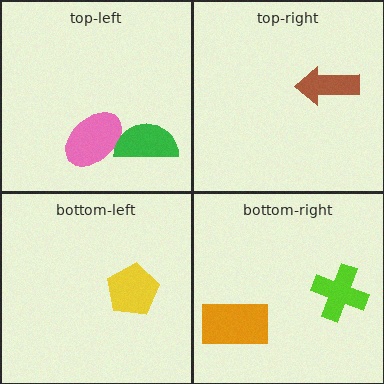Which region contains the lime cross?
The bottom-right region.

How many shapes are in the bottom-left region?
1.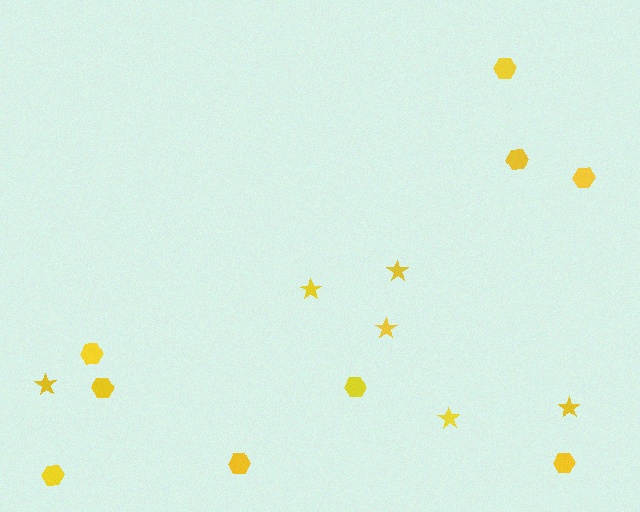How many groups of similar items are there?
There are 2 groups: one group of stars (6) and one group of hexagons (9).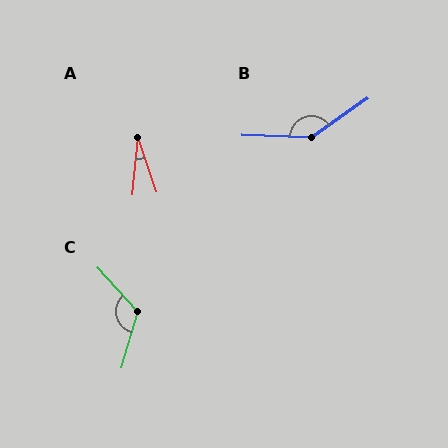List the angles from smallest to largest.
A (25°), C (122°), B (144°).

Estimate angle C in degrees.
Approximately 122 degrees.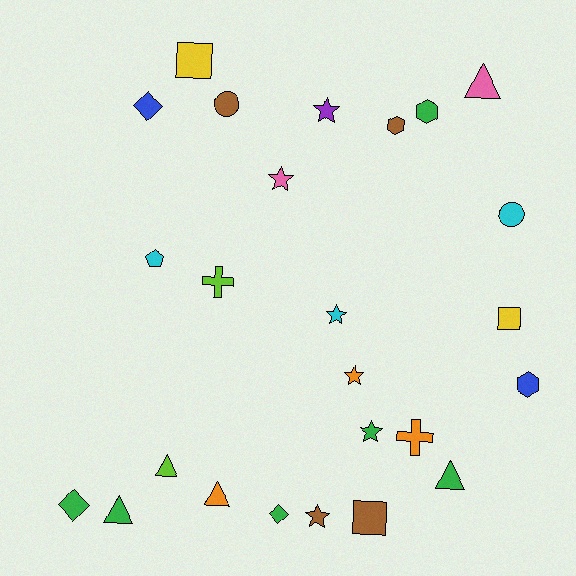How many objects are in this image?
There are 25 objects.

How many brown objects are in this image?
There are 4 brown objects.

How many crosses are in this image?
There are 2 crosses.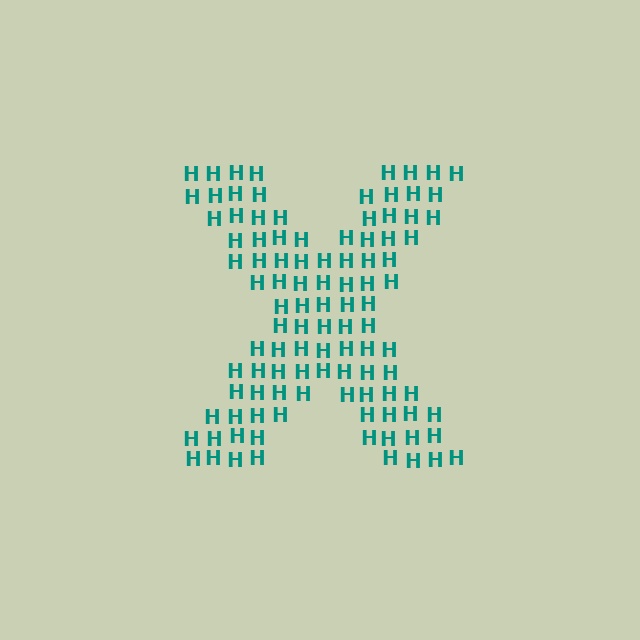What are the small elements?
The small elements are letter H's.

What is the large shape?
The large shape is the letter X.